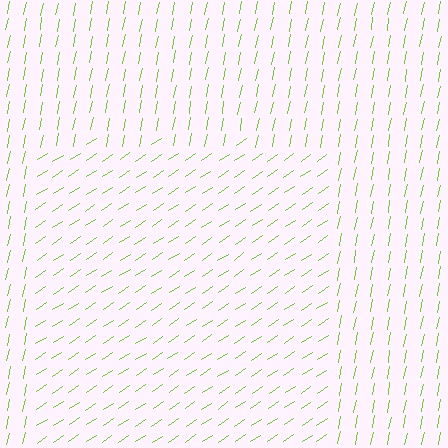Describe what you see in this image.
The image is filled with small lime line segments. A rectangle region in the image has lines oriented differently from the surrounding lines, creating a visible texture boundary.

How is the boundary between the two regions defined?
The boundary is defined purely by a change in line orientation (approximately 45 degrees difference). All lines are the same color and thickness.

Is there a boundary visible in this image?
Yes, there is a texture boundary formed by a change in line orientation.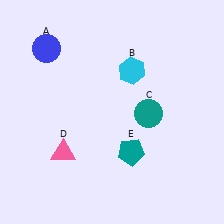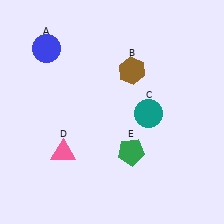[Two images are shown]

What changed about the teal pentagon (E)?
In Image 1, E is teal. In Image 2, it changed to green.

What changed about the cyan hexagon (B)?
In Image 1, B is cyan. In Image 2, it changed to brown.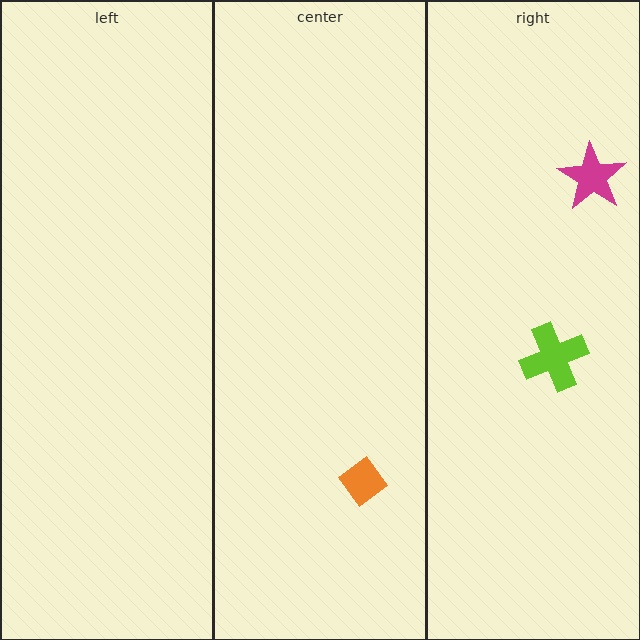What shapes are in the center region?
The orange diamond.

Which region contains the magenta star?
The right region.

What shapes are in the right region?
The magenta star, the lime cross.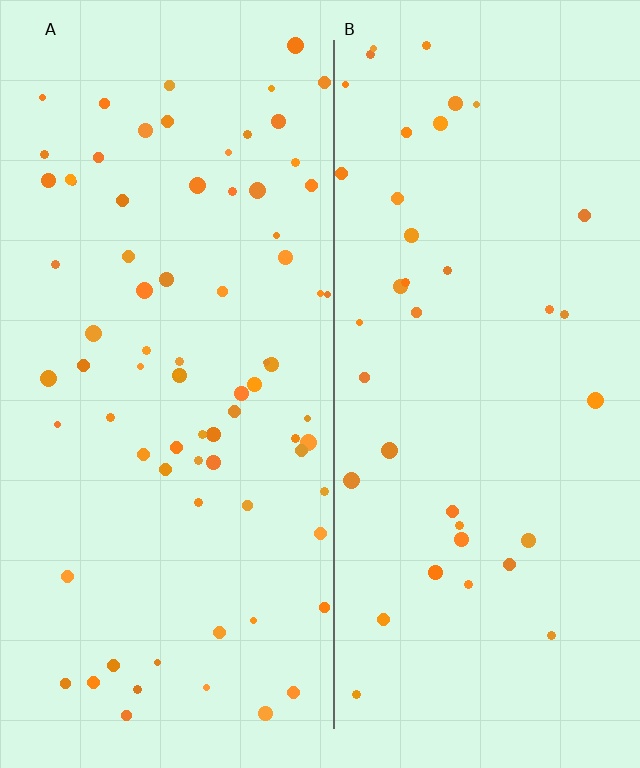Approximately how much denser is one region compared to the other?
Approximately 2.0× — region A over region B.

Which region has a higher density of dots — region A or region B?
A (the left).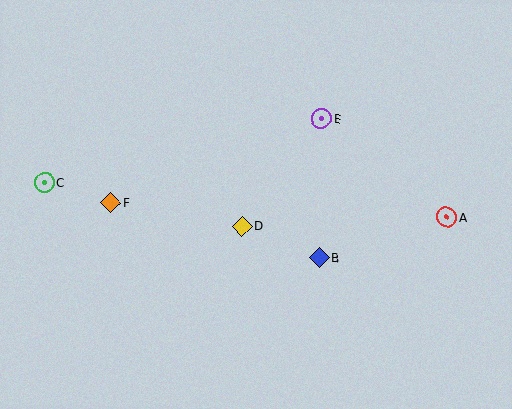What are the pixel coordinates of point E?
Point E is at (322, 119).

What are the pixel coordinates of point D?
Point D is at (242, 226).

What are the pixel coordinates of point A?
Point A is at (446, 217).